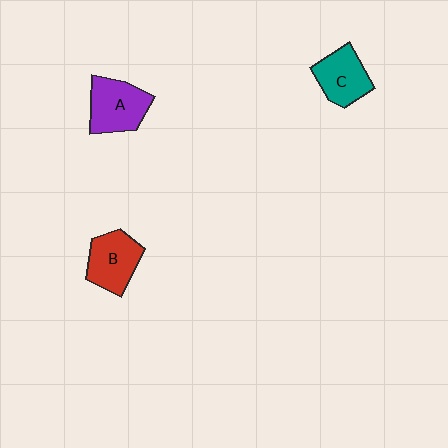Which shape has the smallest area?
Shape C (teal).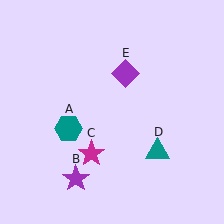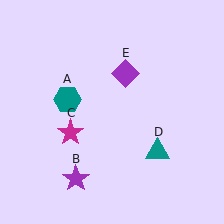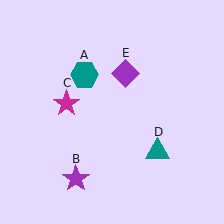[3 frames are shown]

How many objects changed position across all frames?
2 objects changed position: teal hexagon (object A), magenta star (object C).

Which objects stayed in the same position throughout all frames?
Purple star (object B) and teal triangle (object D) and purple diamond (object E) remained stationary.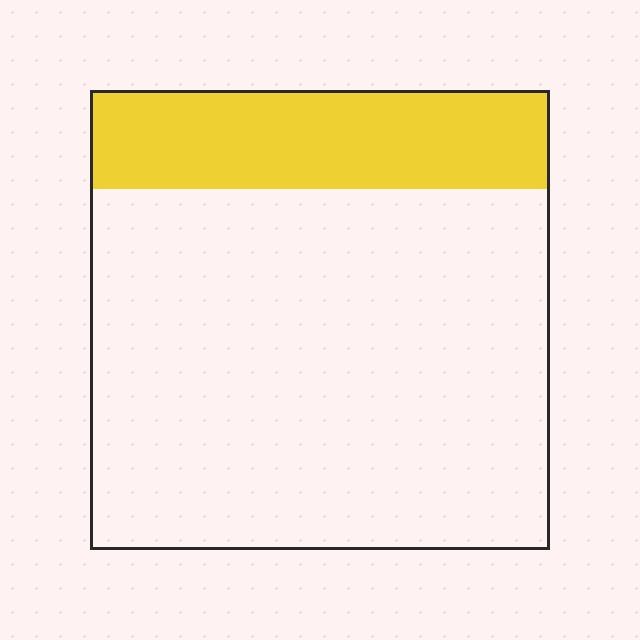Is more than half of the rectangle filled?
No.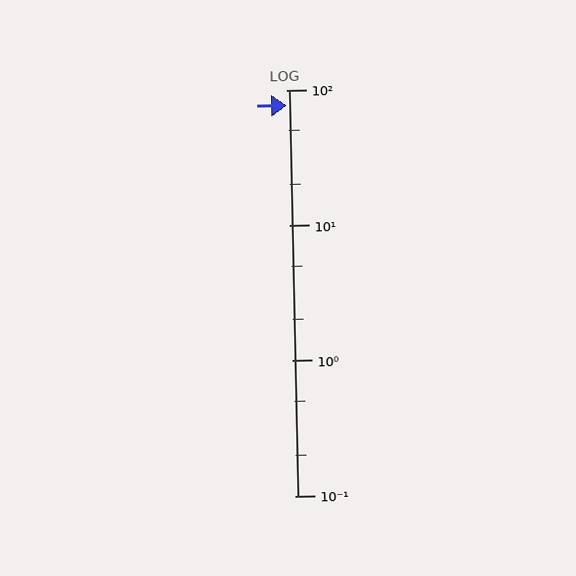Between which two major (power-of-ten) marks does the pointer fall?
The pointer is between 10 and 100.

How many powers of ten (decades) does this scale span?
The scale spans 3 decades, from 0.1 to 100.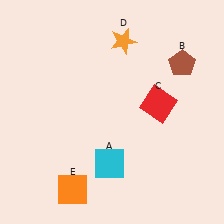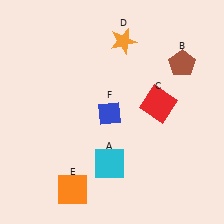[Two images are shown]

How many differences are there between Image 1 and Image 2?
There is 1 difference between the two images.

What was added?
A blue diamond (F) was added in Image 2.